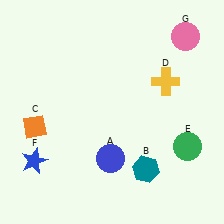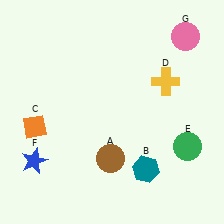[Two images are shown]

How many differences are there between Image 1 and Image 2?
There is 1 difference between the two images.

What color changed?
The circle (A) changed from blue in Image 1 to brown in Image 2.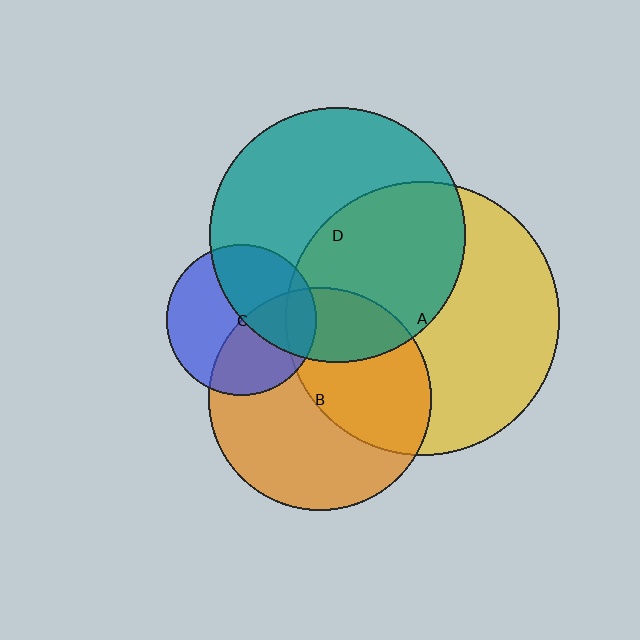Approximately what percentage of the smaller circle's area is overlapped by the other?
Approximately 45%.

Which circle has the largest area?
Circle A (yellow).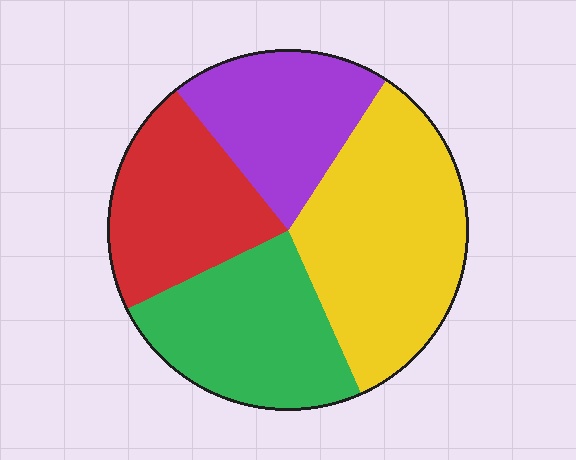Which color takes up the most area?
Yellow, at roughly 35%.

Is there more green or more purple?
Green.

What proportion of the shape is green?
Green takes up about one quarter (1/4) of the shape.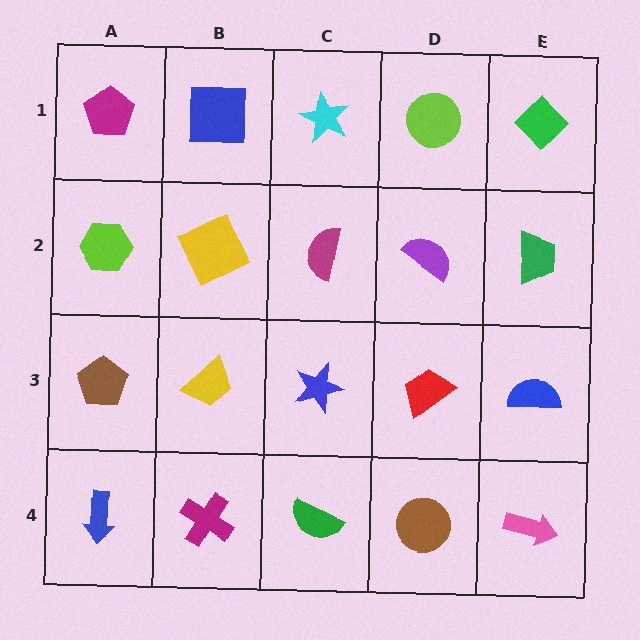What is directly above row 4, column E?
A blue semicircle.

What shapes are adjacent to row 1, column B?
A yellow square (row 2, column B), a magenta pentagon (row 1, column A), a cyan star (row 1, column C).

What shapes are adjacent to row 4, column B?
A yellow trapezoid (row 3, column B), a blue arrow (row 4, column A), a green semicircle (row 4, column C).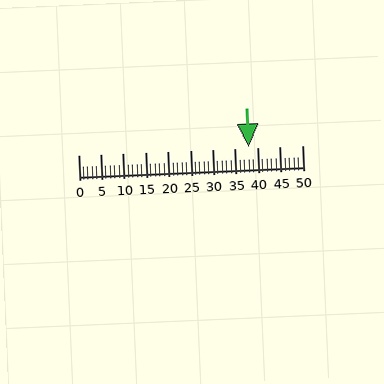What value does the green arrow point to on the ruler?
The green arrow points to approximately 38.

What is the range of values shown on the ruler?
The ruler shows values from 0 to 50.